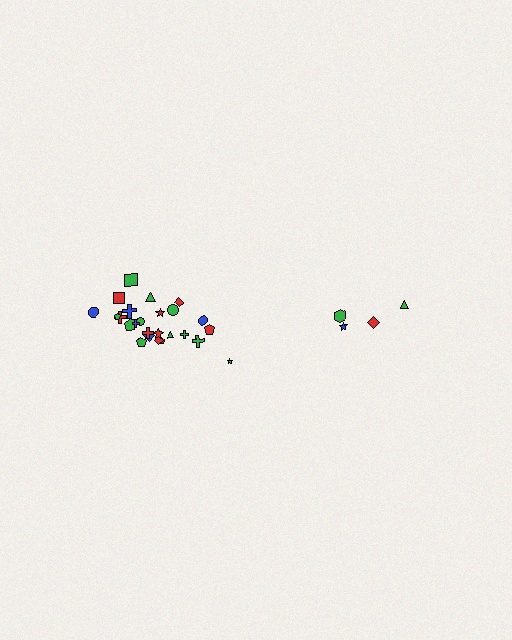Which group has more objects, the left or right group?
The left group.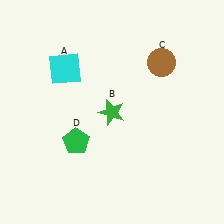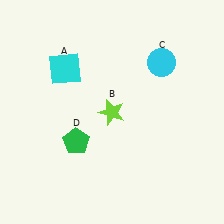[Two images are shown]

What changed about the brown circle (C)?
In Image 1, C is brown. In Image 2, it changed to cyan.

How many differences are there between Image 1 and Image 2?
There are 2 differences between the two images.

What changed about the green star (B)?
In Image 1, B is green. In Image 2, it changed to lime.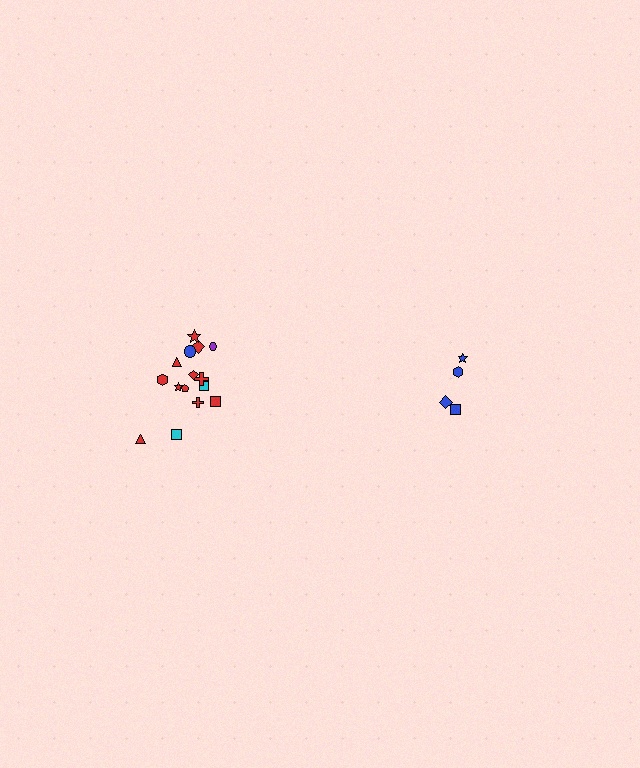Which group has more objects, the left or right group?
The left group.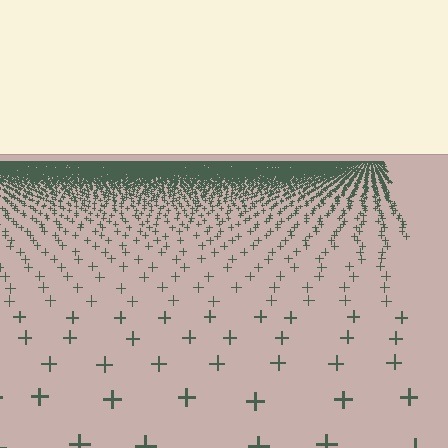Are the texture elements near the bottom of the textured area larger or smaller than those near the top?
Larger. Near the bottom, elements are closer to the viewer and appear at a bigger on-screen size.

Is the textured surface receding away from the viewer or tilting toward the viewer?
The surface is receding away from the viewer. Texture elements get smaller and denser toward the top.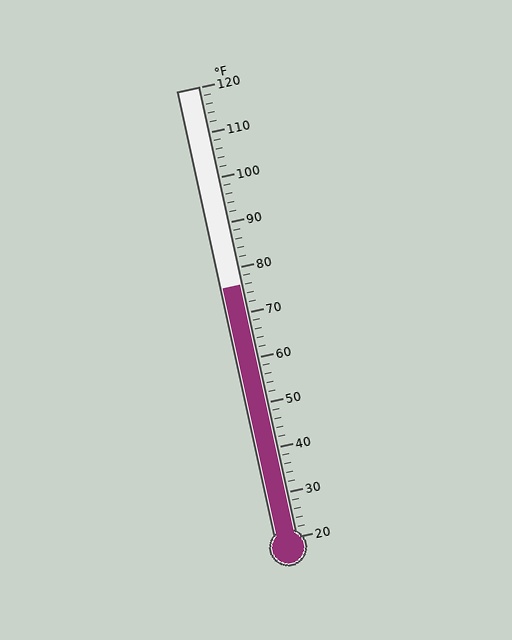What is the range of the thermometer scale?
The thermometer scale ranges from 20°F to 120°F.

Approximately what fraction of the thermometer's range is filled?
The thermometer is filled to approximately 55% of its range.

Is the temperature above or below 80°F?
The temperature is below 80°F.